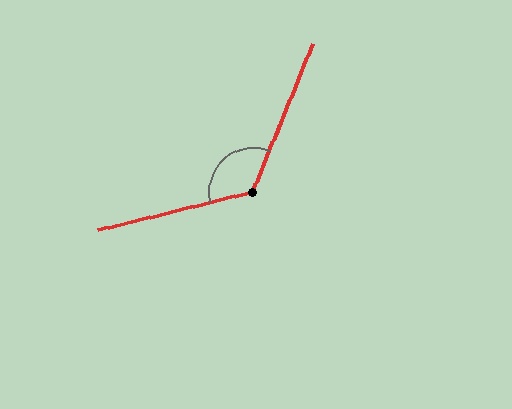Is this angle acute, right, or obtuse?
It is obtuse.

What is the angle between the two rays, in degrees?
Approximately 126 degrees.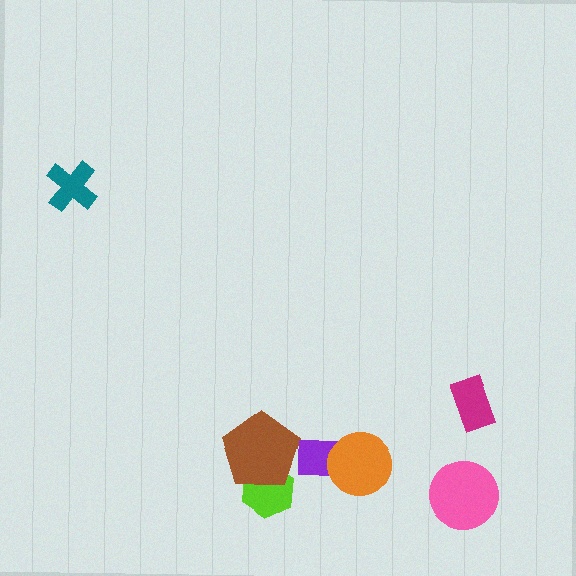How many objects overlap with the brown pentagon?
1 object overlaps with the brown pentagon.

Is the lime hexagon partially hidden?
Yes, it is partially covered by another shape.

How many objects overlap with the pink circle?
0 objects overlap with the pink circle.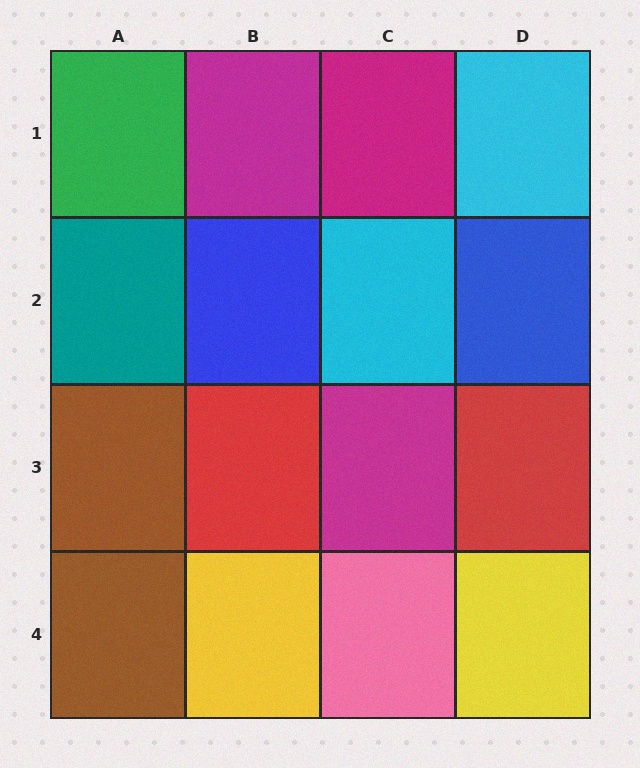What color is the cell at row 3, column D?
Red.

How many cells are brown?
2 cells are brown.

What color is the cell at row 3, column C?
Magenta.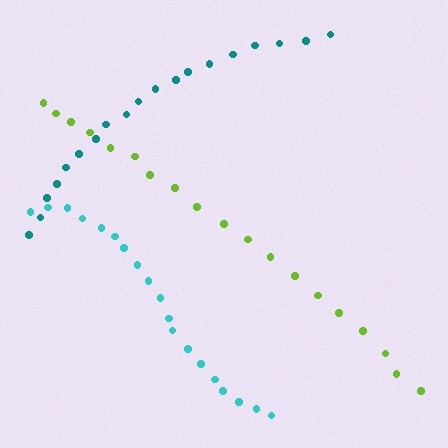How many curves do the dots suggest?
There are 3 distinct paths.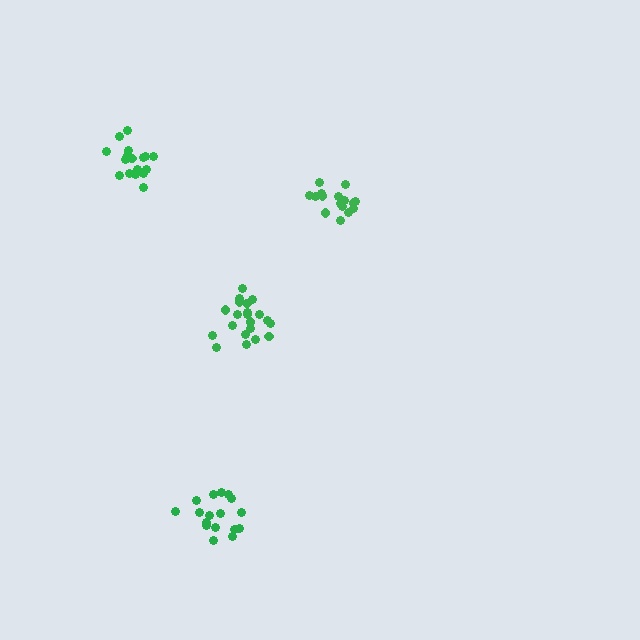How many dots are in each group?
Group 1: 16 dots, Group 2: 17 dots, Group 3: 21 dots, Group 4: 17 dots (71 total).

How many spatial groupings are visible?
There are 4 spatial groupings.